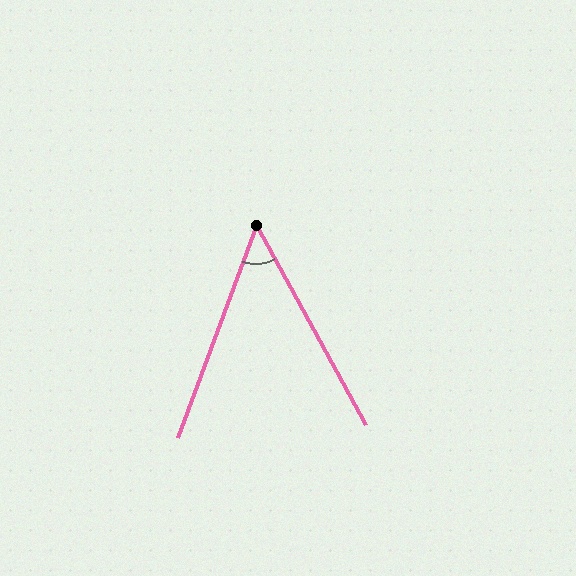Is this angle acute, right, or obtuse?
It is acute.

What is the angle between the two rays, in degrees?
Approximately 49 degrees.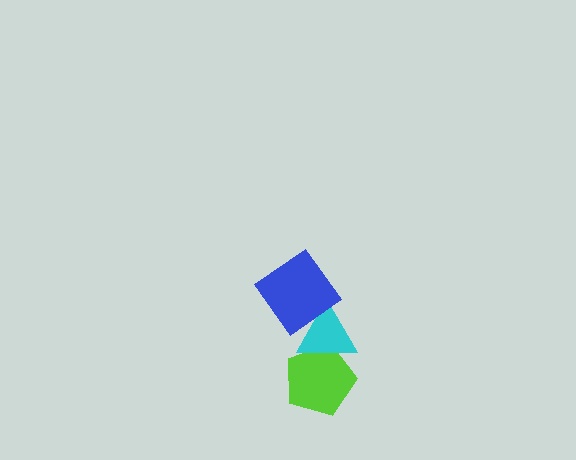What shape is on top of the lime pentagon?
The cyan triangle is on top of the lime pentagon.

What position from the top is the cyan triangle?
The cyan triangle is 2nd from the top.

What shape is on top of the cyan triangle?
The blue diamond is on top of the cyan triangle.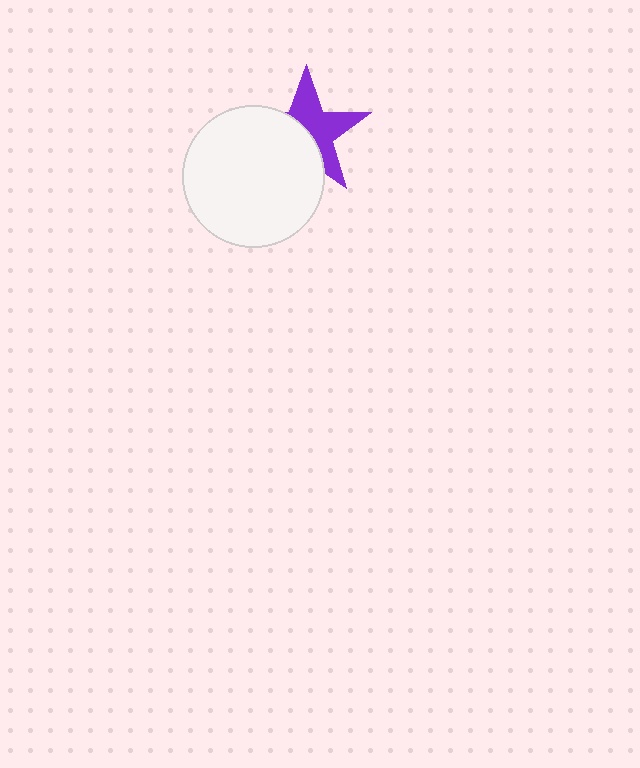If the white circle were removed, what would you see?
You would see the complete purple star.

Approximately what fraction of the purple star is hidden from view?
Roughly 48% of the purple star is hidden behind the white circle.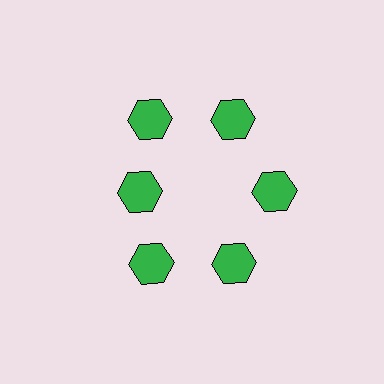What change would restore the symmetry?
The symmetry would be restored by moving it outward, back onto the ring so that all 6 hexagons sit at equal angles and equal distance from the center.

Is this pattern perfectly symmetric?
No. The 6 green hexagons are arranged in a ring, but one element near the 9 o'clock position is pulled inward toward the center, breaking the 6-fold rotational symmetry.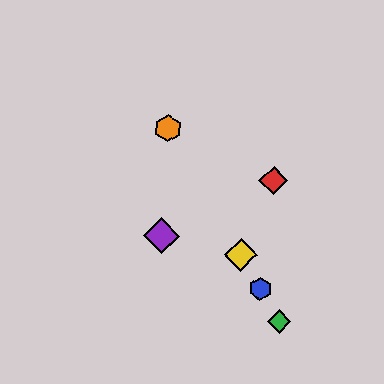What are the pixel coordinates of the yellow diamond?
The yellow diamond is at (241, 255).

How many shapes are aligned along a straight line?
4 shapes (the blue hexagon, the green diamond, the yellow diamond, the orange hexagon) are aligned along a straight line.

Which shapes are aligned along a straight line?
The blue hexagon, the green diamond, the yellow diamond, the orange hexagon are aligned along a straight line.